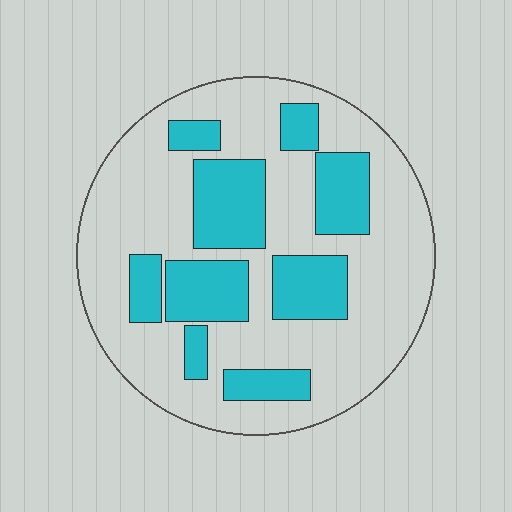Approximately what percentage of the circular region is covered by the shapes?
Approximately 30%.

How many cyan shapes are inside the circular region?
9.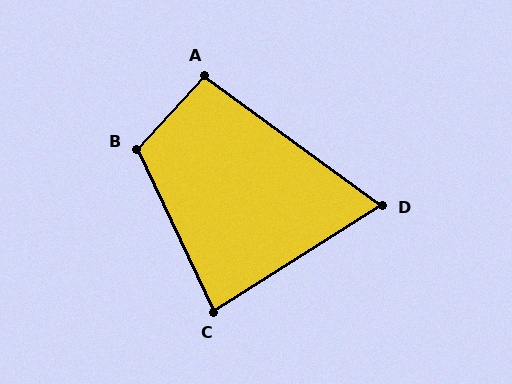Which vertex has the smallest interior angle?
D, at approximately 68 degrees.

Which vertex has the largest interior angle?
B, at approximately 112 degrees.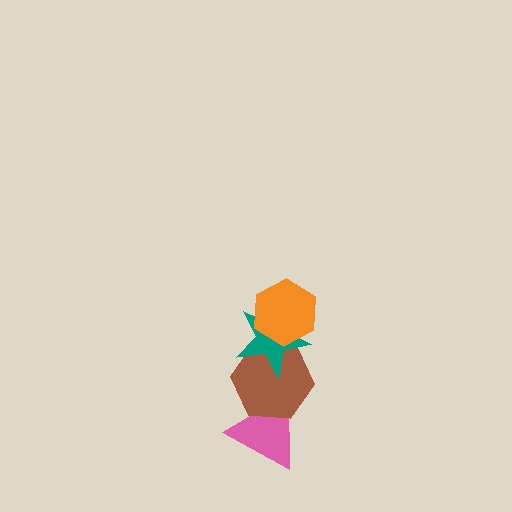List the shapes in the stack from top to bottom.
From top to bottom: the orange hexagon, the teal star, the brown hexagon, the pink triangle.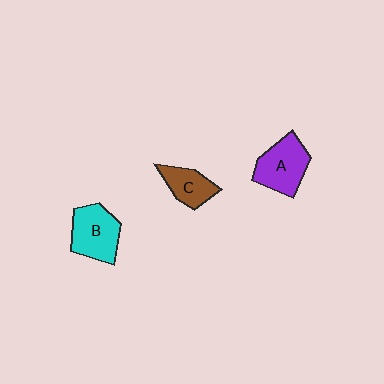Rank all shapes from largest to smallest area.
From largest to smallest: B (cyan), A (purple), C (brown).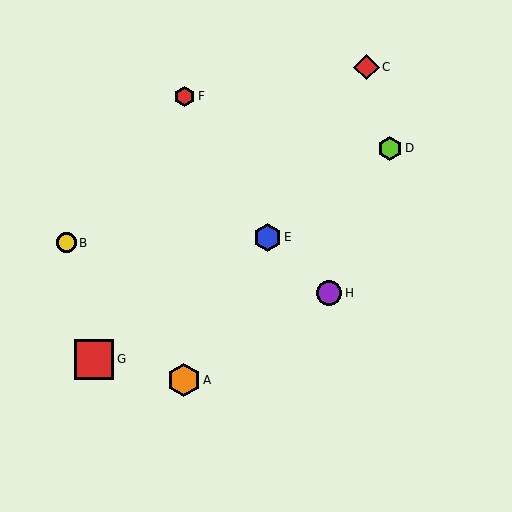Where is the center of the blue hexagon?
The center of the blue hexagon is at (267, 237).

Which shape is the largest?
The red square (labeled G) is the largest.